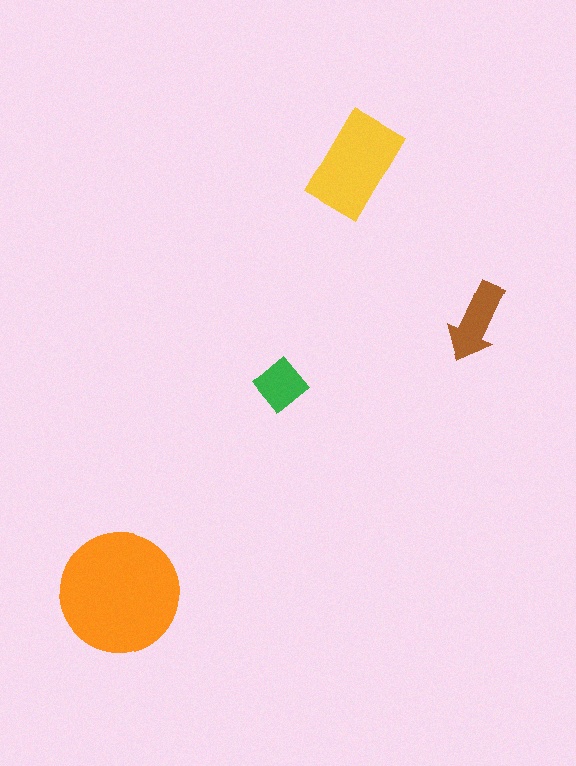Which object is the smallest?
The green diamond.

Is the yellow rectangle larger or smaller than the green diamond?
Larger.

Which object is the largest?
The orange circle.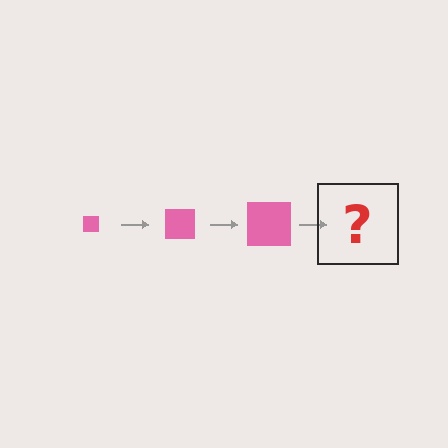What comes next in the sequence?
The next element should be a pink square, larger than the previous one.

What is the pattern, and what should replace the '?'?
The pattern is that the square gets progressively larger each step. The '?' should be a pink square, larger than the previous one.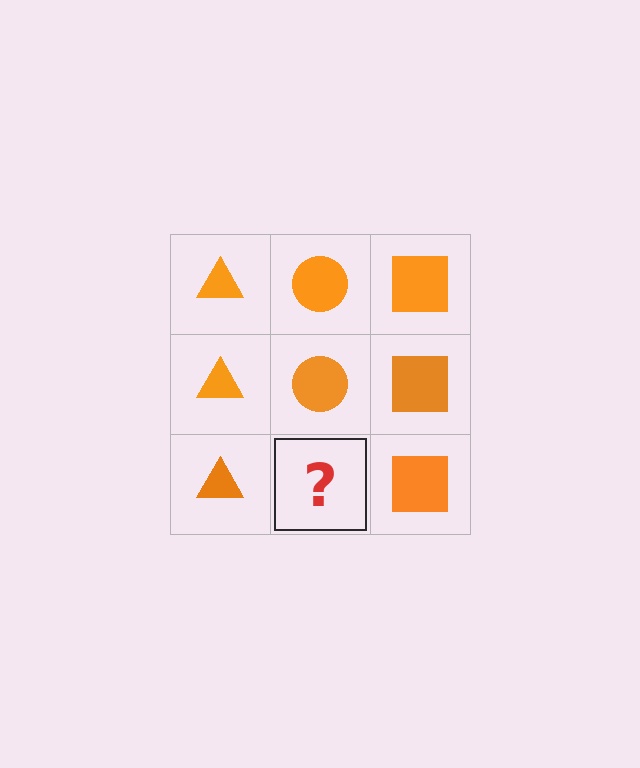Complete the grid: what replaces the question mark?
The question mark should be replaced with an orange circle.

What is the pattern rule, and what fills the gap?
The rule is that each column has a consistent shape. The gap should be filled with an orange circle.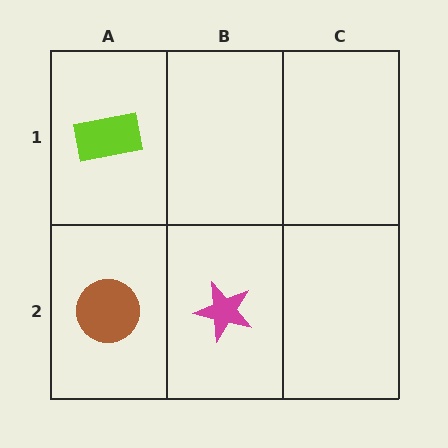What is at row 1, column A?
A lime rectangle.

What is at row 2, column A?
A brown circle.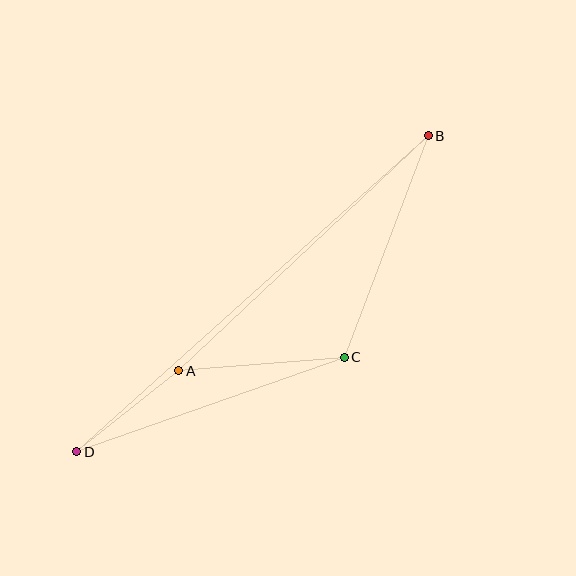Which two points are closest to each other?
Points A and D are closest to each other.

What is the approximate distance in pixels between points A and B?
The distance between A and B is approximately 343 pixels.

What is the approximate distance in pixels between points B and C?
The distance between B and C is approximately 237 pixels.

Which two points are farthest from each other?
Points B and D are farthest from each other.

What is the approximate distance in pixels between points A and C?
The distance between A and C is approximately 166 pixels.